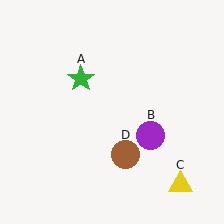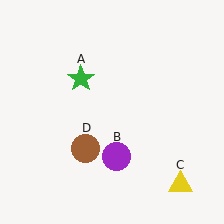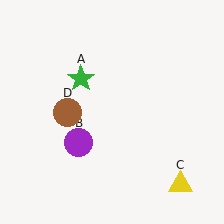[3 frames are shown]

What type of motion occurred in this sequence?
The purple circle (object B), brown circle (object D) rotated clockwise around the center of the scene.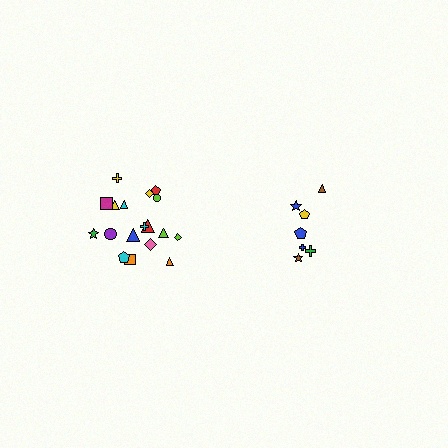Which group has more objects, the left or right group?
The left group.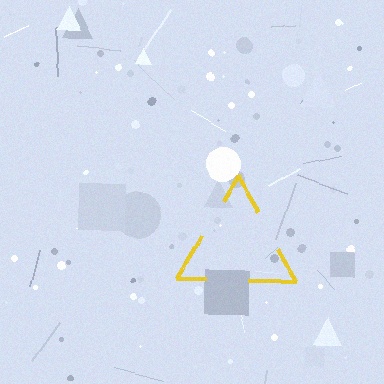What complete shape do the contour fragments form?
The contour fragments form a triangle.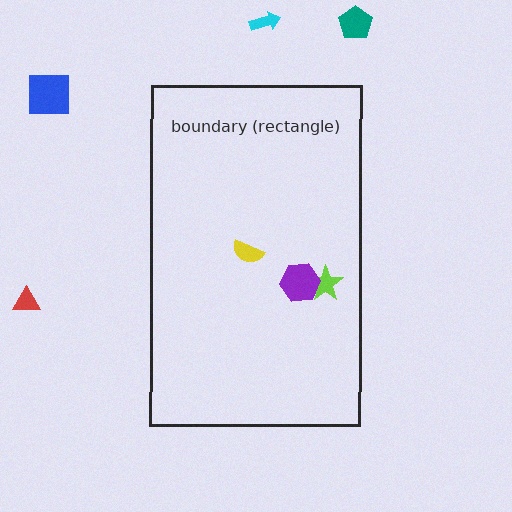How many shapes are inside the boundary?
3 inside, 4 outside.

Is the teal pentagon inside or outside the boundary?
Outside.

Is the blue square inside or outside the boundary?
Outside.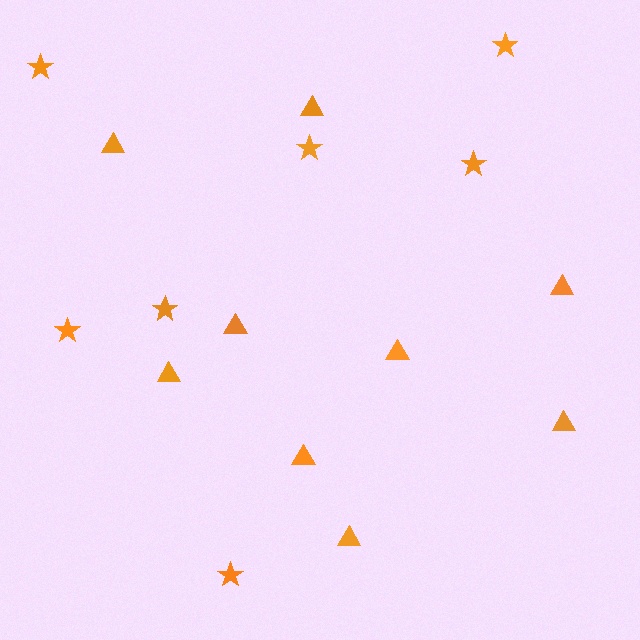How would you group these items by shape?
There are 2 groups: one group of triangles (9) and one group of stars (7).